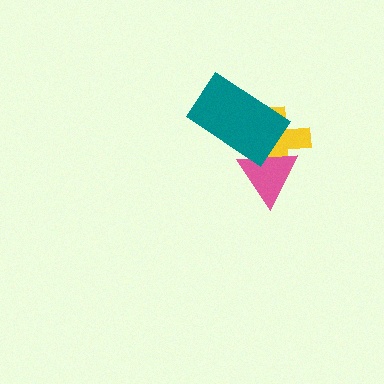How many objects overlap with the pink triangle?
2 objects overlap with the pink triangle.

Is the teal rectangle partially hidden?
No, no other shape covers it.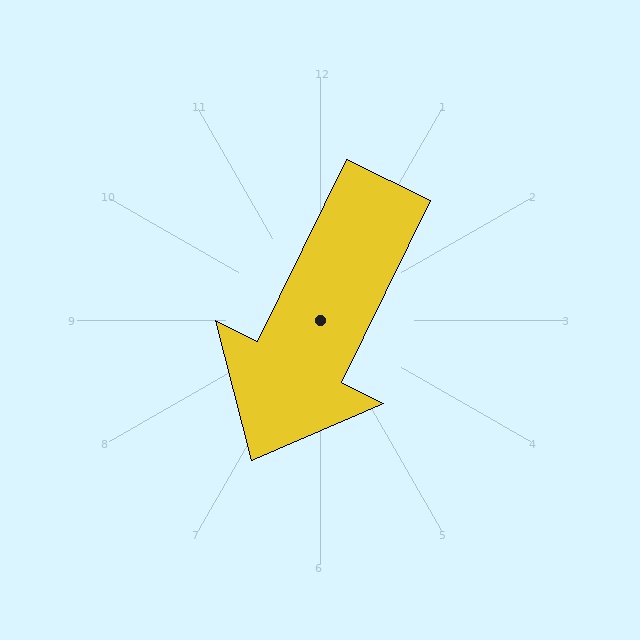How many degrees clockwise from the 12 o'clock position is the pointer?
Approximately 206 degrees.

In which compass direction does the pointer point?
Southwest.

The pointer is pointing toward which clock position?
Roughly 7 o'clock.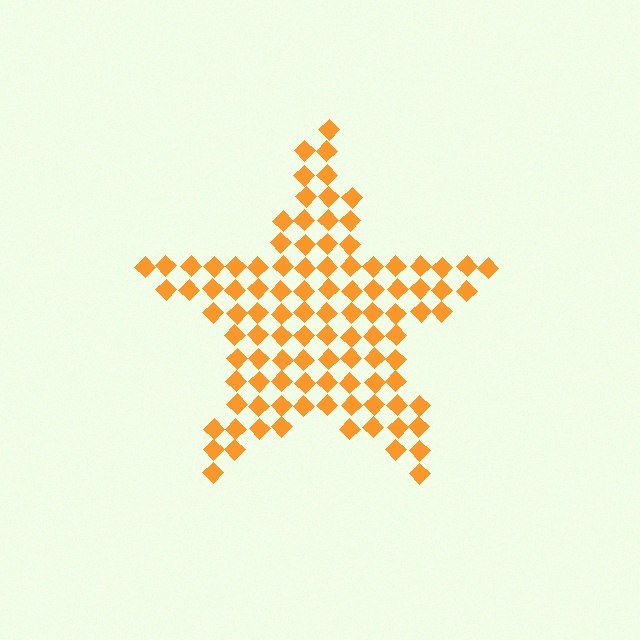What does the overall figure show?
The overall figure shows a star.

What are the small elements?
The small elements are diamonds.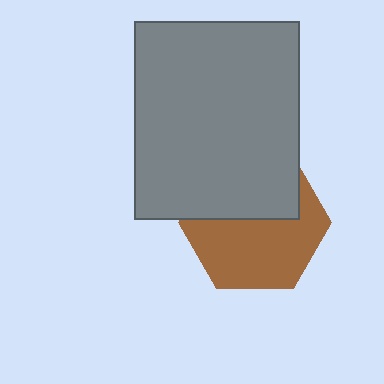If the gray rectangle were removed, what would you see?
You would see the complete brown hexagon.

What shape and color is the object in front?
The object in front is a gray rectangle.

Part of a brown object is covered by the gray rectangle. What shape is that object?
It is a hexagon.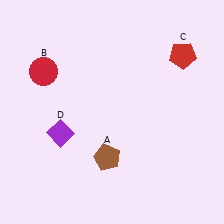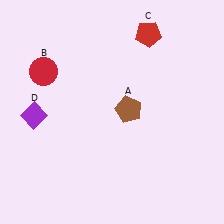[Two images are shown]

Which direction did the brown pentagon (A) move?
The brown pentagon (A) moved up.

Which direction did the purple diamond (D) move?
The purple diamond (D) moved left.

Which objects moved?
The objects that moved are: the brown pentagon (A), the red pentagon (C), the purple diamond (D).